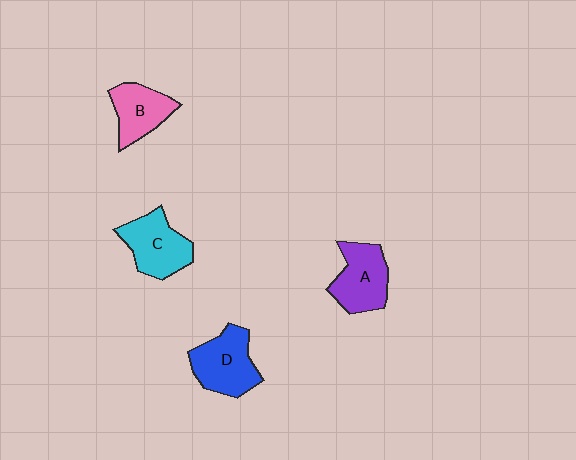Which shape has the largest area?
Shape D (blue).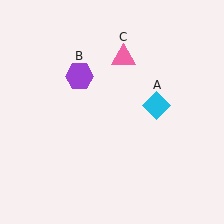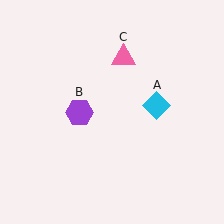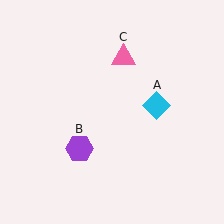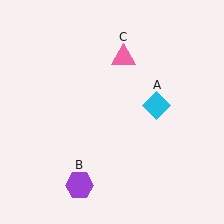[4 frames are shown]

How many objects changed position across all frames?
1 object changed position: purple hexagon (object B).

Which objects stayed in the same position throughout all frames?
Cyan diamond (object A) and pink triangle (object C) remained stationary.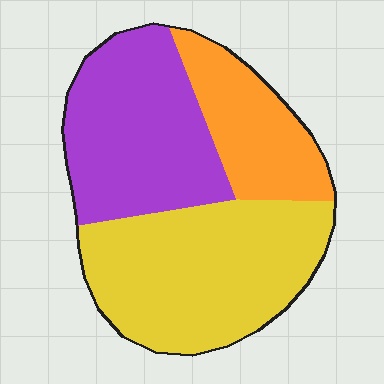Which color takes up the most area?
Yellow, at roughly 45%.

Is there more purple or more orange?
Purple.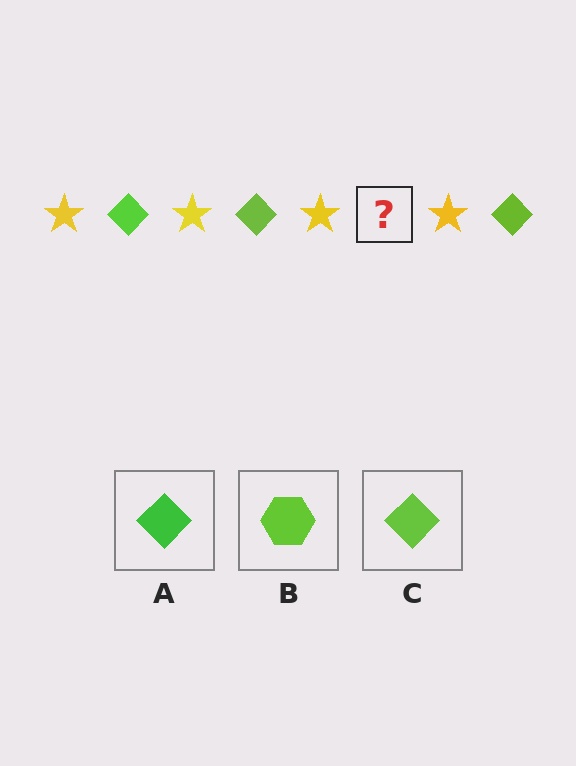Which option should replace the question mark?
Option C.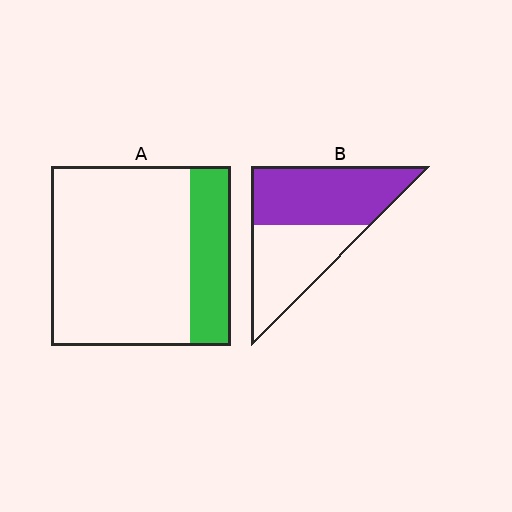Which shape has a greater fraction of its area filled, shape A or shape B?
Shape B.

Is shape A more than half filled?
No.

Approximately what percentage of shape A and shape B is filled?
A is approximately 25% and B is approximately 55%.